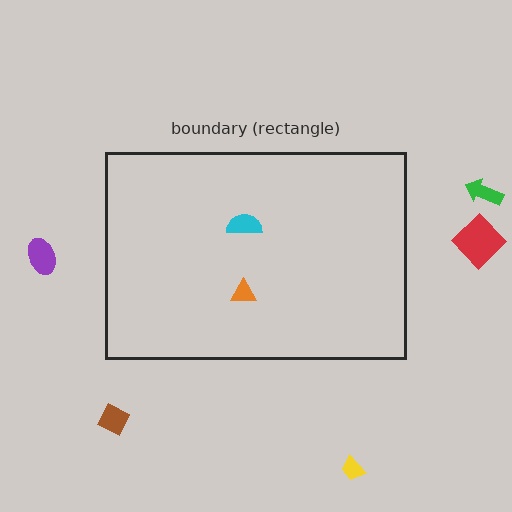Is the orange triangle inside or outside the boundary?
Inside.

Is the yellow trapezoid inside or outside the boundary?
Outside.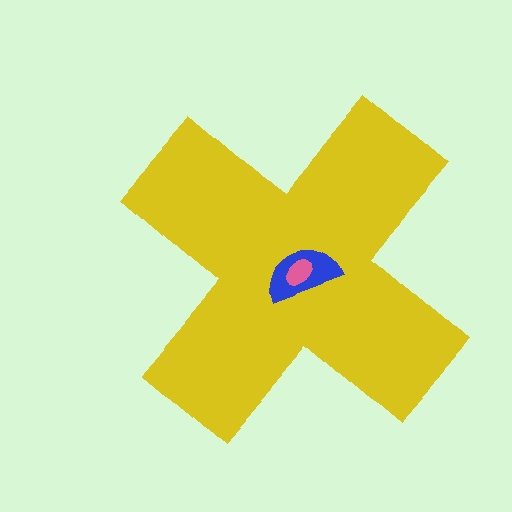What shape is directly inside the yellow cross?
The blue semicircle.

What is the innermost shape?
The pink ellipse.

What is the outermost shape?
The yellow cross.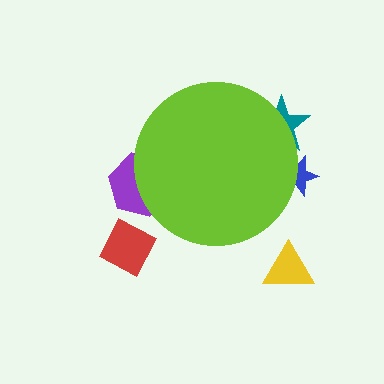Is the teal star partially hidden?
Yes, the teal star is partially hidden behind the lime circle.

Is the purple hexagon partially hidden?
Yes, the purple hexagon is partially hidden behind the lime circle.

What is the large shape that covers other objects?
A lime circle.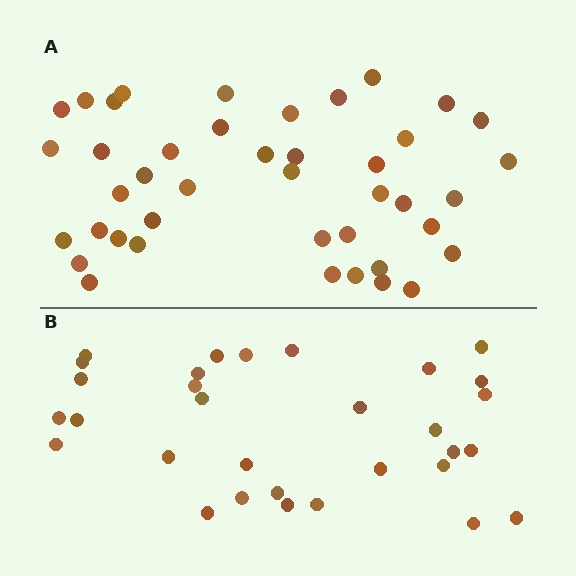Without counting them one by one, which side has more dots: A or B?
Region A (the top region) has more dots.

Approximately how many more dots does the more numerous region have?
Region A has roughly 12 or so more dots than region B.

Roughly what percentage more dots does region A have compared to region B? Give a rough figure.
About 35% more.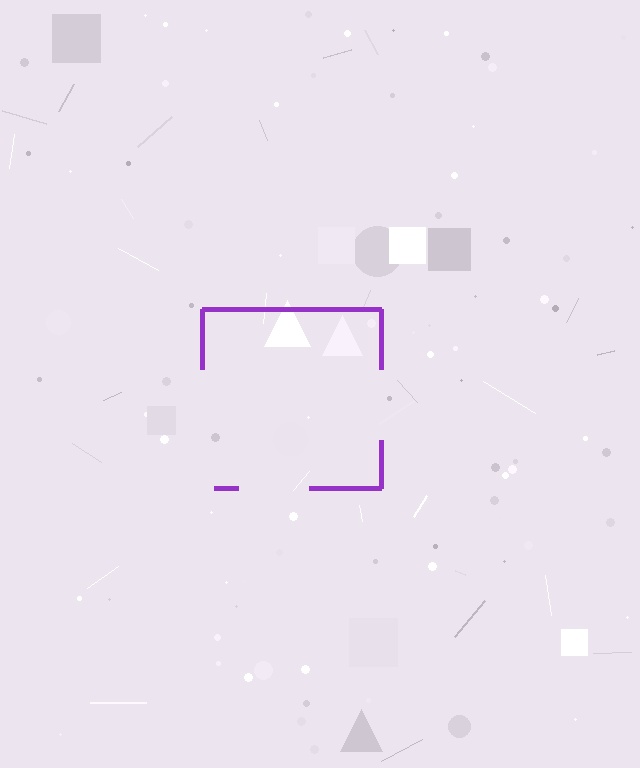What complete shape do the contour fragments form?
The contour fragments form a square.